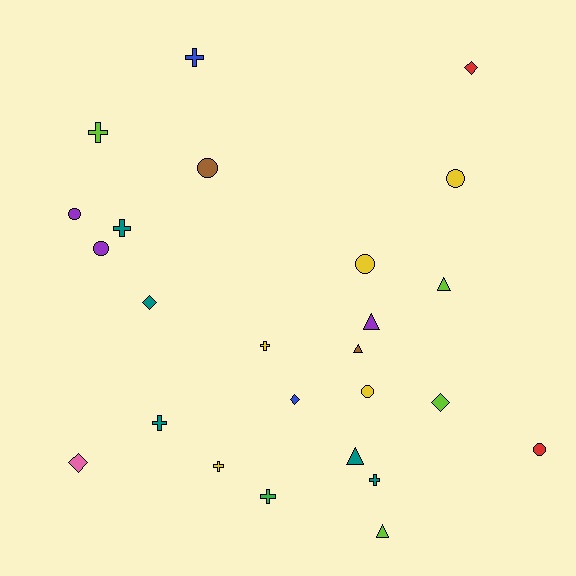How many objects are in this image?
There are 25 objects.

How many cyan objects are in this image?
There are no cyan objects.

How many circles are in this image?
There are 7 circles.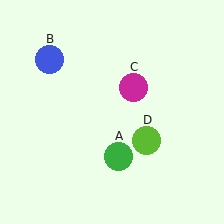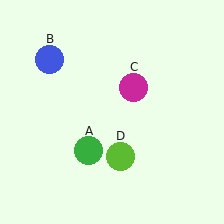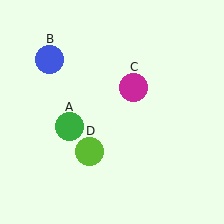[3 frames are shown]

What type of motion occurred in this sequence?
The green circle (object A), lime circle (object D) rotated clockwise around the center of the scene.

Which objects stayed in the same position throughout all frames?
Blue circle (object B) and magenta circle (object C) remained stationary.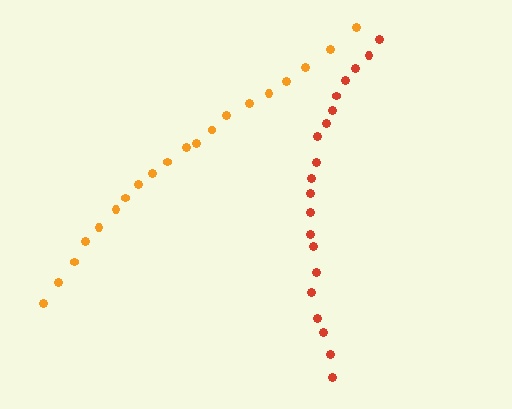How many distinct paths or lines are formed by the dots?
There are 2 distinct paths.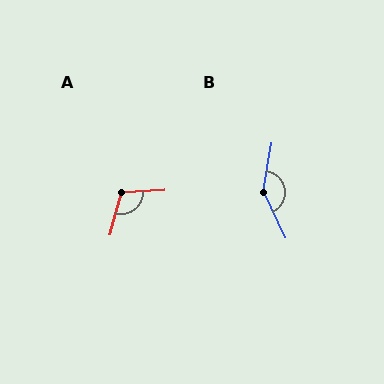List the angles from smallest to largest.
A (109°), B (145°).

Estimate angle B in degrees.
Approximately 145 degrees.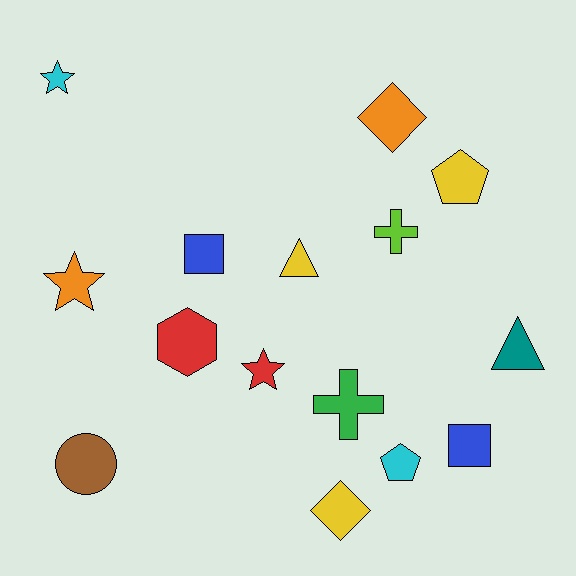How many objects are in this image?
There are 15 objects.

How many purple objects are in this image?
There are no purple objects.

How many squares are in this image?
There are 2 squares.